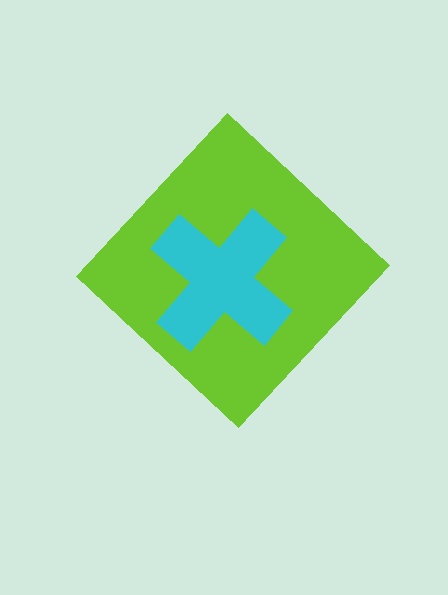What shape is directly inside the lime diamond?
The cyan cross.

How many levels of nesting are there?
2.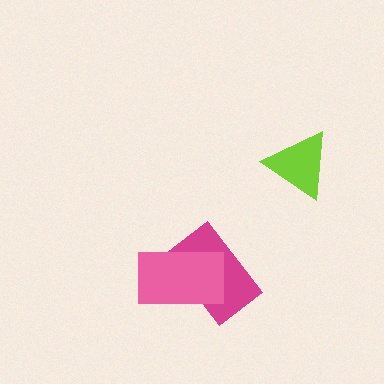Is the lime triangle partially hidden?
No, no other shape covers it.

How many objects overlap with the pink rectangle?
1 object overlaps with the pink rectangle.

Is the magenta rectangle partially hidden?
Yes, it is partially covered by another shape.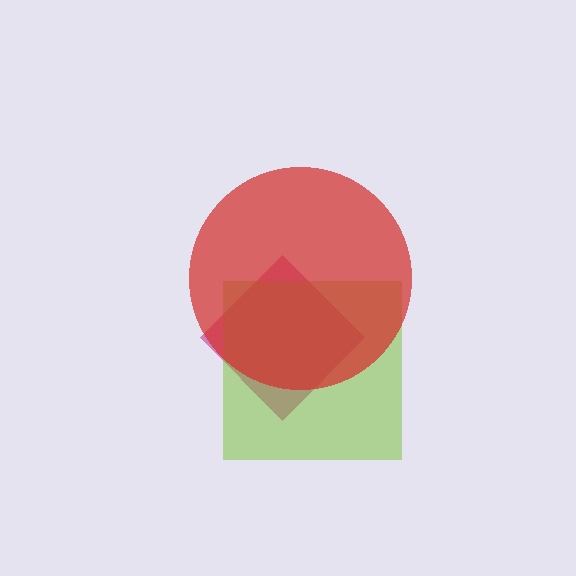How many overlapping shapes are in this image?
There are 3 overlapping shapes in the image.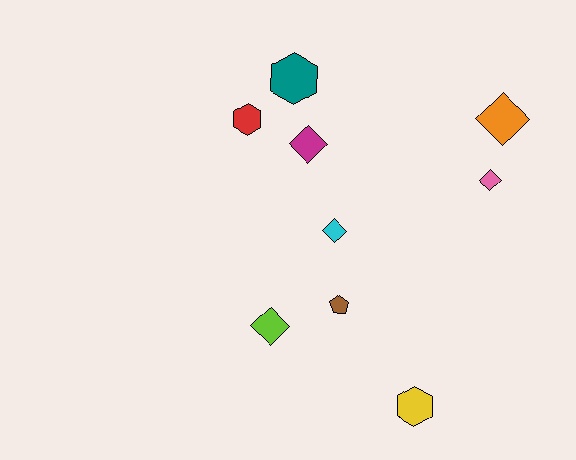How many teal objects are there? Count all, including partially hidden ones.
There is 1 teal object.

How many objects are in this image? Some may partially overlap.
There are 9 objects.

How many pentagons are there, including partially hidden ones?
There is 1 pentagon.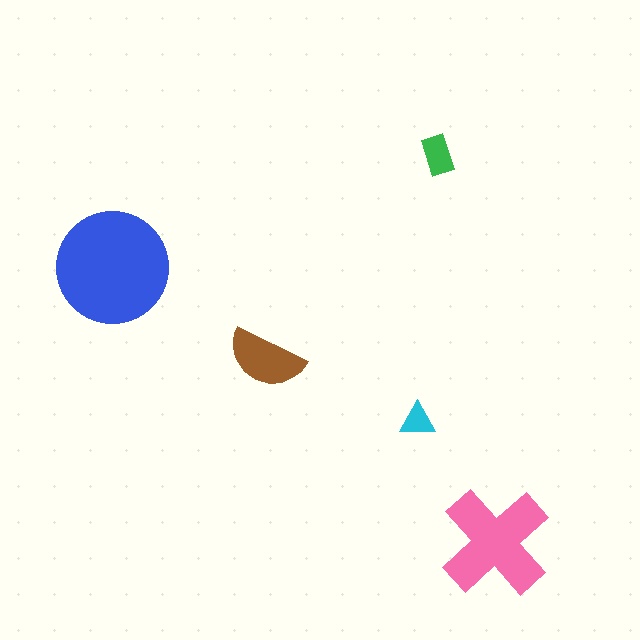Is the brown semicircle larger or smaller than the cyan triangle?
Larger.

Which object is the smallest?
The cyan triangle.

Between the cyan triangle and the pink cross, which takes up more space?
The pink cross.